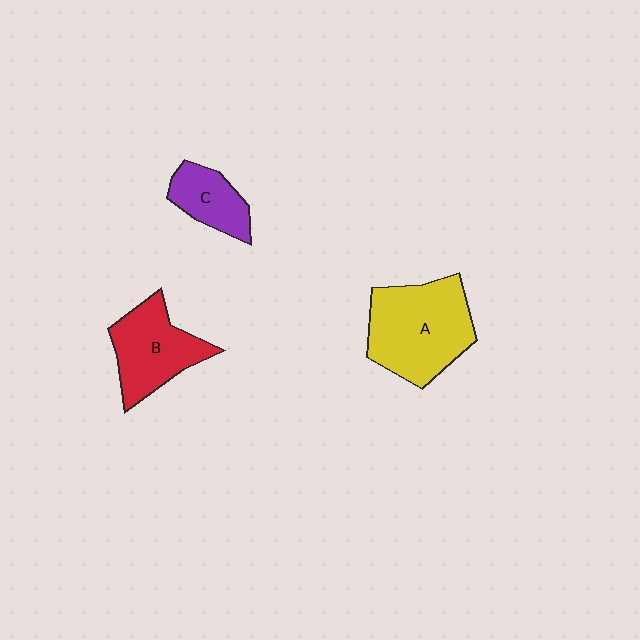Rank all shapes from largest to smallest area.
From largest to smallest: A (yellow), B (red), C (purple).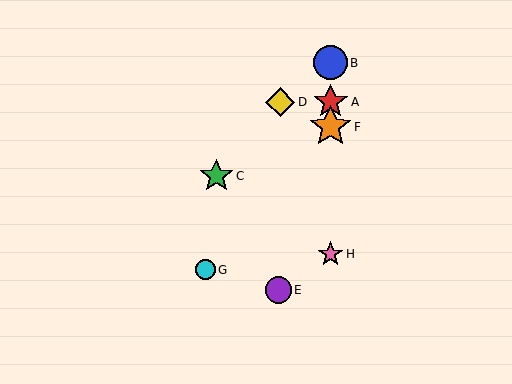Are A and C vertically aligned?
No, A is at x≈331 and C is at x≈216.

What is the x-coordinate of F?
Object F is at x≈331.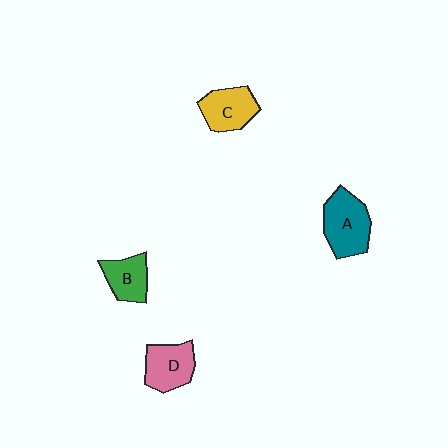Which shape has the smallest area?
Shape B (green).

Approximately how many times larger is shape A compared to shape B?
Approximately 1.5 times.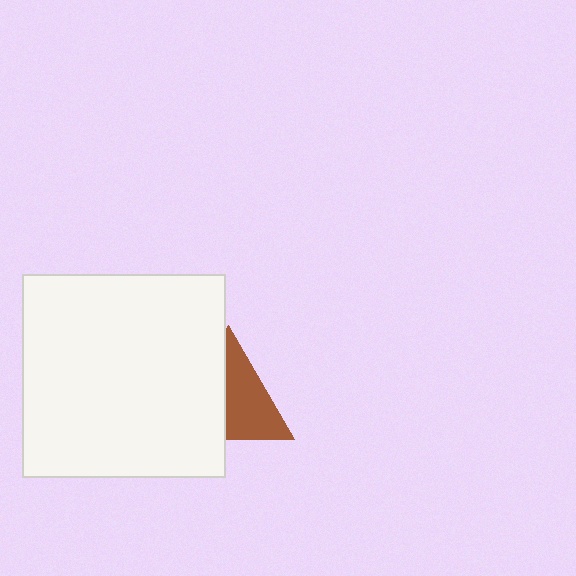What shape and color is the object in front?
The object in front is a white square.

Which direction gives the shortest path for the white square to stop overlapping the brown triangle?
Moving left gives the shortest separation.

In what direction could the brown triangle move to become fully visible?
The brown triangle could move right. That would shift it out from behind the white square entirely.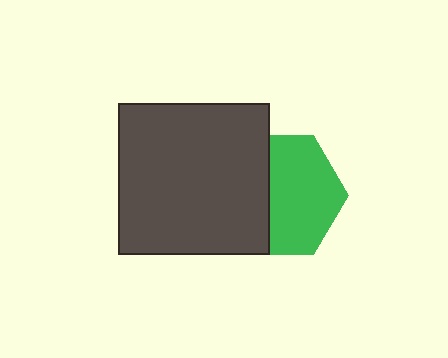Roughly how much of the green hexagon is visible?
About half of it is visible (roughly 59%).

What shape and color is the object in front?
The object in front is a dark gray square.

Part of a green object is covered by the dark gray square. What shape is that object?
It is a hexagon.